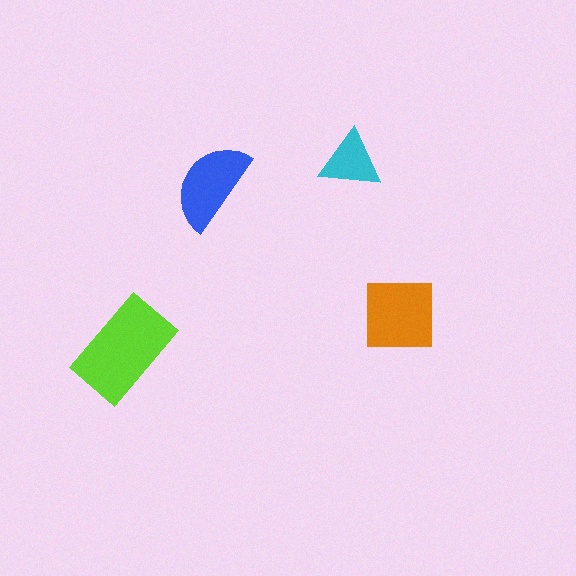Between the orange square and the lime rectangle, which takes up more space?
The lime rectangle.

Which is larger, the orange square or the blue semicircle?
The orange square.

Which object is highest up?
The cyan triangle is topmost.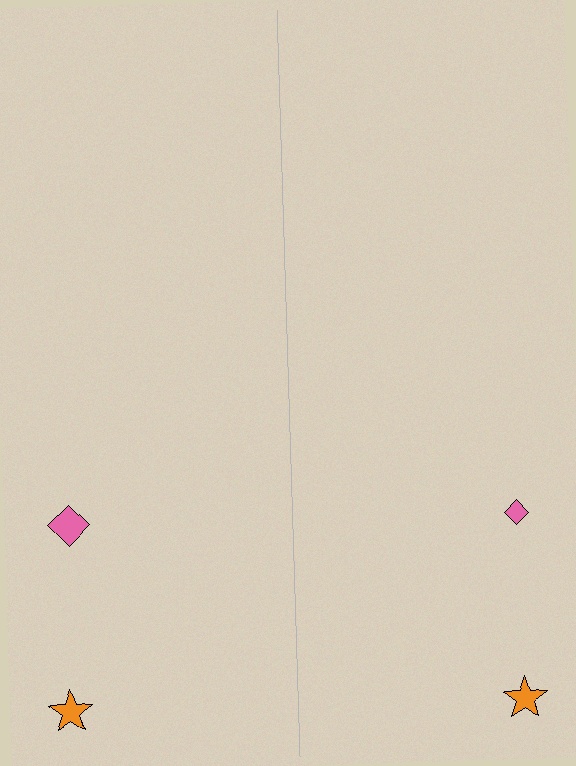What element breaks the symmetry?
The pink diamond on the right side has a different size than its mirror counterpart.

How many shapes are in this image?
There are 4 shapes in this image.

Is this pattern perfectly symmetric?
No, the pattern is not perfectly symmetric. The pink diamond on the right side has a different size than its mirror counterpart.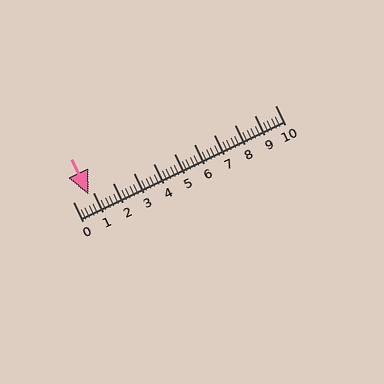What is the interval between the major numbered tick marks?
The major tick marks are spaced 1 units apart.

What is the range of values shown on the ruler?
The ruler shows values from 0 to 10.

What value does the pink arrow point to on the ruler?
The pink arrow points to approximately 0.8.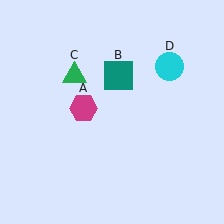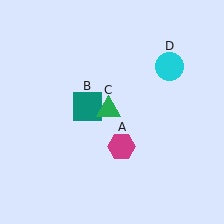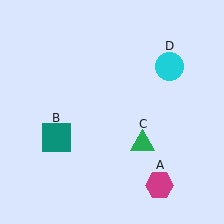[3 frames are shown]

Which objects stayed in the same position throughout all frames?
Cyan circle (object D) remained stationary.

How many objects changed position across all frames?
3 objects changed position: magenta hexagon (object A), teal square (object B), green triangle (object C).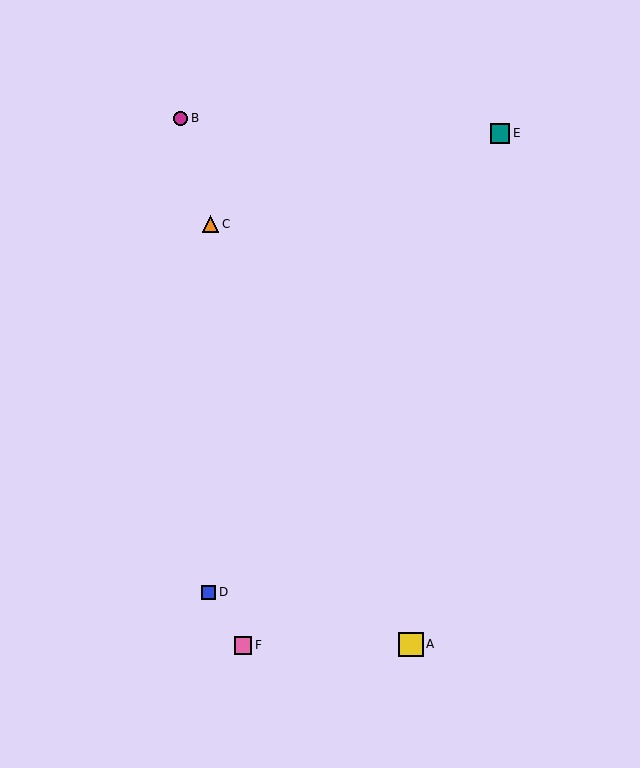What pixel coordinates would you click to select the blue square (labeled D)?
Click at (209, 592) to select the blue square D.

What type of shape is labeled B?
Shape B is a magenta circle.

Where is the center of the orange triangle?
The center of the orange triangle is at (211, 224).